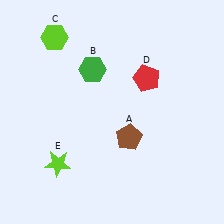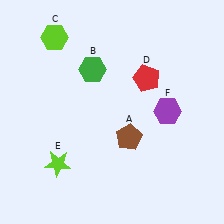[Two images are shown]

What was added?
A purple hexagon (F) was added in Image 2.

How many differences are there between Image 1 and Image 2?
There is 1 difference between the two images.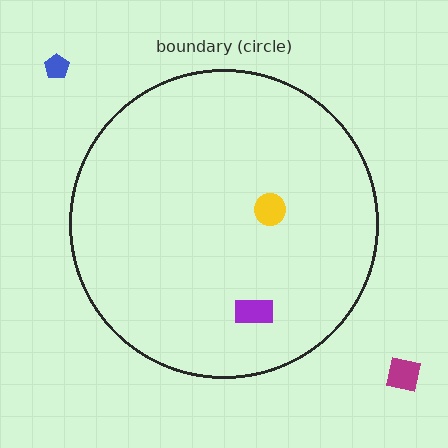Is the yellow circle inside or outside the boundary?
Inside.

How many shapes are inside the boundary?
2 inside, 2 outside.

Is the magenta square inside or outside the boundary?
Outside.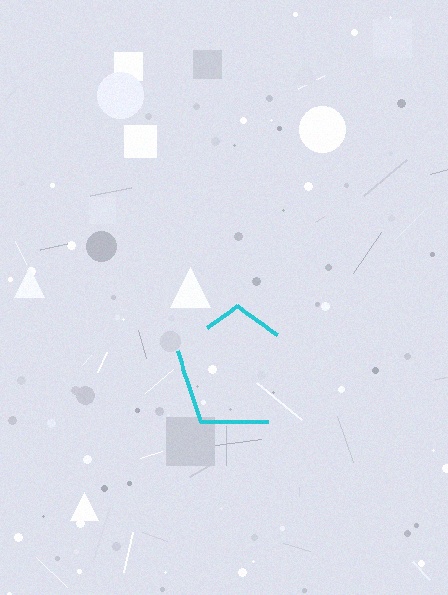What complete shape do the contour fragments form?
The contour fragments form a pentagon.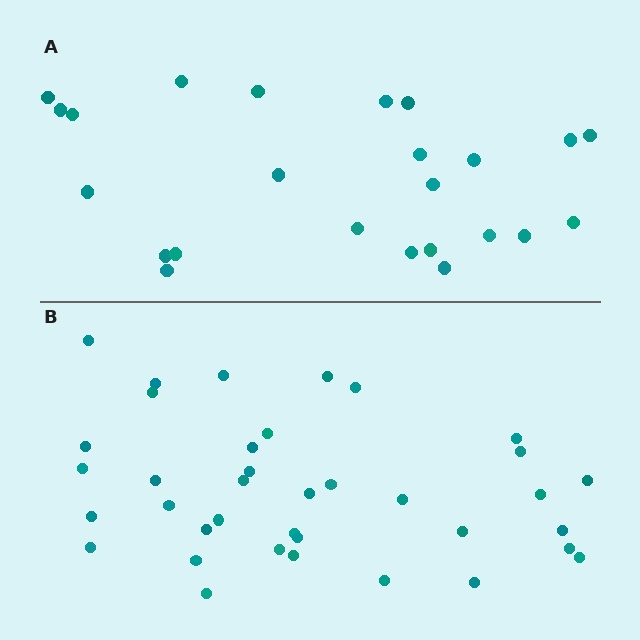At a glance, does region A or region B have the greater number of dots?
Region B (the bottom region) has more dots.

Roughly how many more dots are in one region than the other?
Region B has approximately 15 more dots than region A.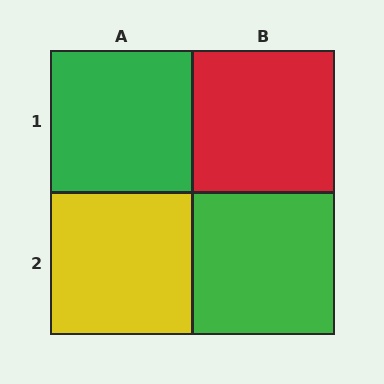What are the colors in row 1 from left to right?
Green, red.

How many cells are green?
2 cells are green.